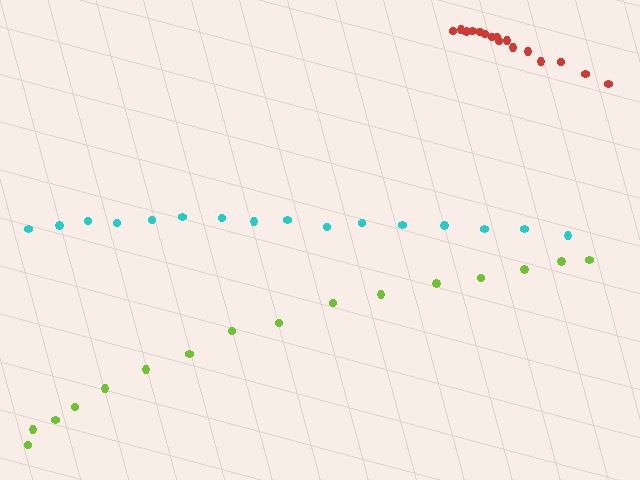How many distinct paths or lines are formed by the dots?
There are 3 distinct paths.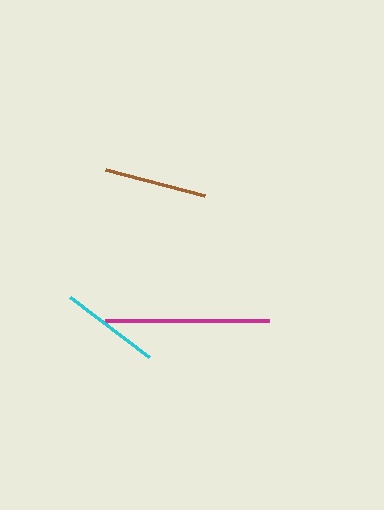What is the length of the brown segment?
The brown segment is approximately 103 pixels long.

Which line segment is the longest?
The magenta line is the longest at approximately 165 pixels.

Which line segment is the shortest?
The cyan line is the shortest at approximately 99 pixels.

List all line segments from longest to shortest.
From longest to shortest: magenta, brown, cyan.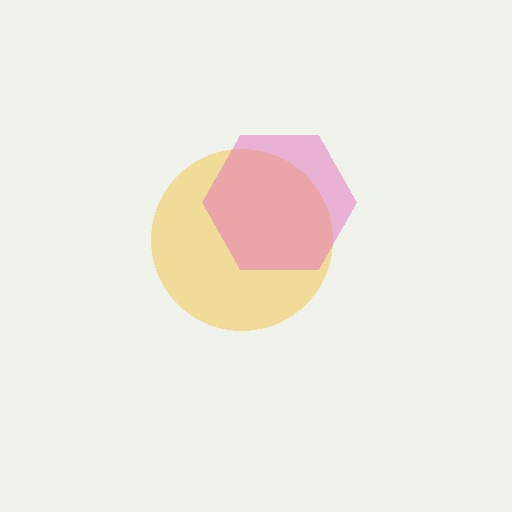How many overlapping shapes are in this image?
There are 2 overlapping shapes in the image.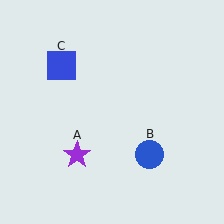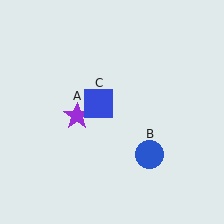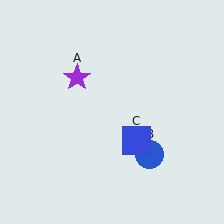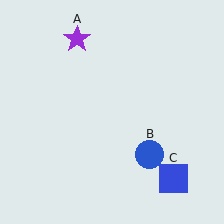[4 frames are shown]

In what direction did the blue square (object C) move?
The blue square (object C) moved down and to the right.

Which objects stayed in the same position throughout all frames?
Blue circle (object B) remained stationary.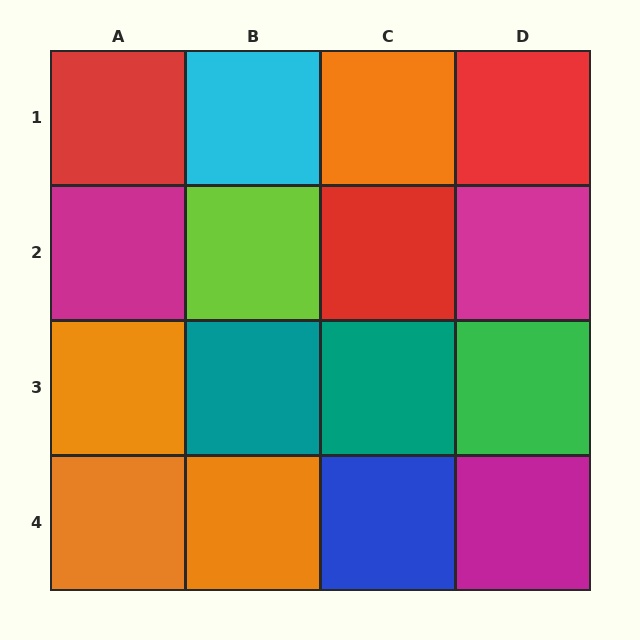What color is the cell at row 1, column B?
Cyan.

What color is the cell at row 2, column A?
Magenta.